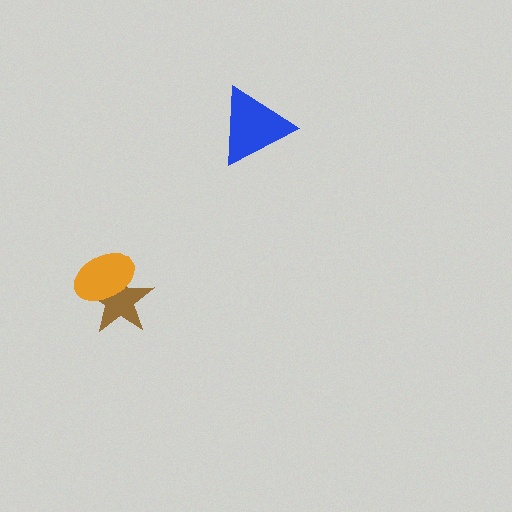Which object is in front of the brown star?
The orange ellipse is in front of the brown star.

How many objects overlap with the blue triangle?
0 objects overlap with the blue triangle.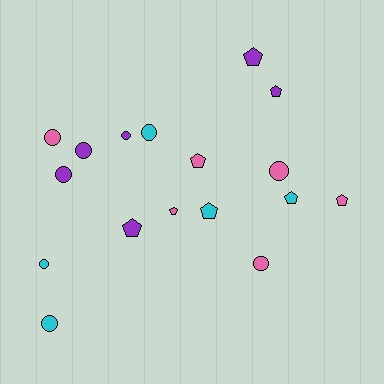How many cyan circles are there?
There are 3 cyan circles.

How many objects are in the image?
There are 17 objects.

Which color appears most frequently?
Pink, with 6 objects.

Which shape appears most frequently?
Circle, with 9 objects.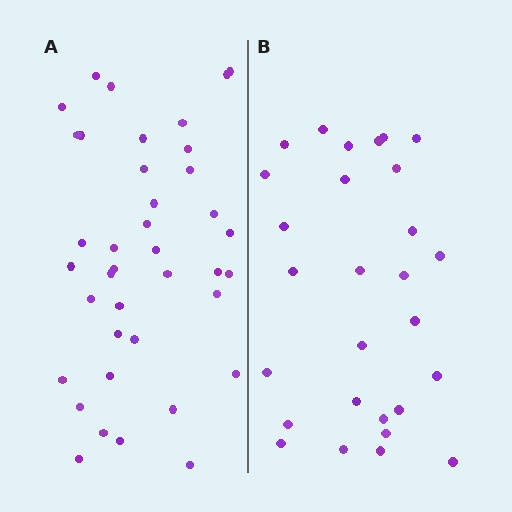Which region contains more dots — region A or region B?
Region A (the left region) has more dots.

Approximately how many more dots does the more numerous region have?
Region A has roughly 12 or so more dots than region B.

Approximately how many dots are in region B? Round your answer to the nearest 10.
About 30 dots. (The exact count is 28, which rounds to 30.)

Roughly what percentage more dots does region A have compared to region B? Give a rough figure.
About 40% more.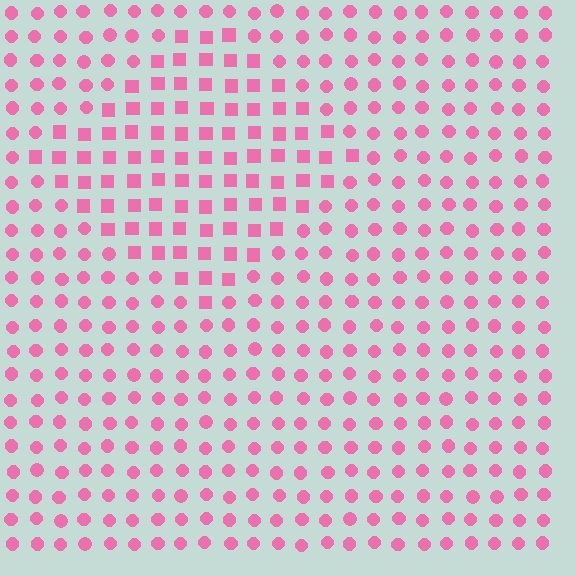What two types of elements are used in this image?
The image uses squares inside the diamond region and circles outside it.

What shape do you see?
I see a diamond.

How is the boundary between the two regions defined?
The boundary is defined by a change in element shape: squares inside vs. circles outside. All elements share the same color and spacing.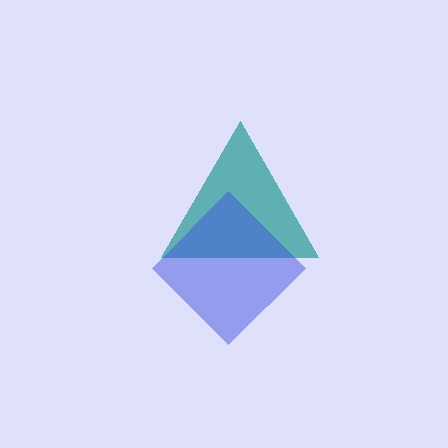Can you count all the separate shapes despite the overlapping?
Yes, there are 2 separate shapes.